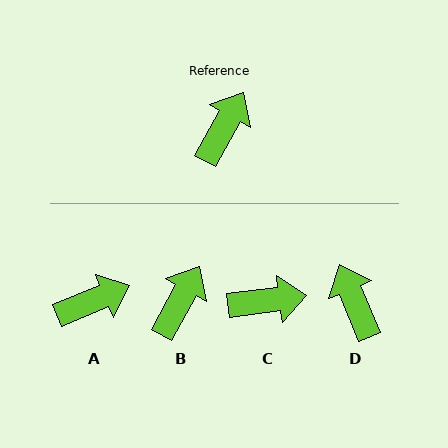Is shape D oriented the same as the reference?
No, it is off by about 52 degrees.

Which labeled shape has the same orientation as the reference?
B.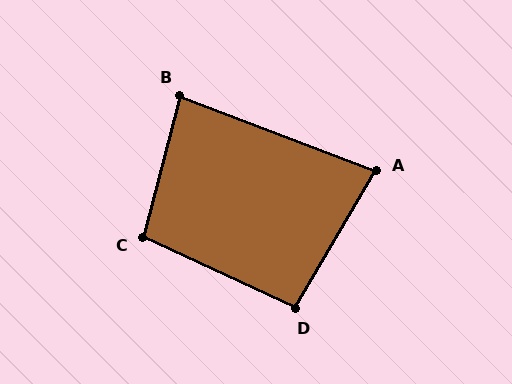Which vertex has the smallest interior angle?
A, at approximately 80 degrees.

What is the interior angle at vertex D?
Approximately 96 degrees (obtuse).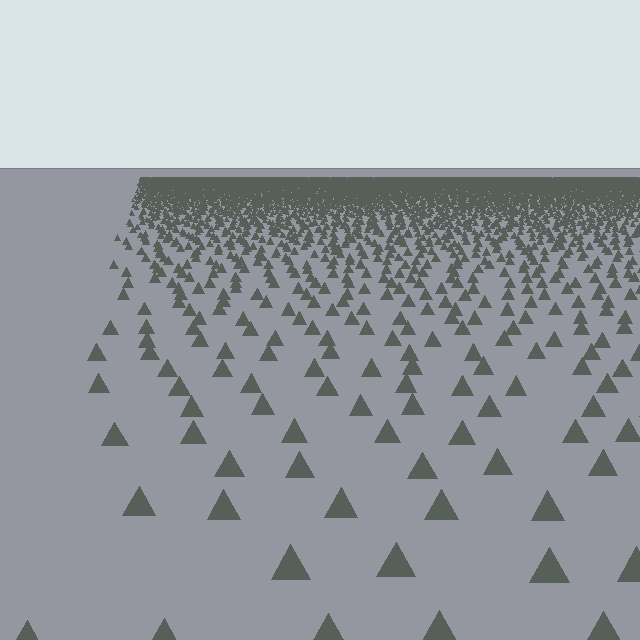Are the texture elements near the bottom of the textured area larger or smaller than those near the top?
Larger. Near the bottom, elements are closer to the viewer and appear at a bigger on-screen size.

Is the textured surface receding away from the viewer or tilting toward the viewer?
The surface is receding away from the viewer. Texture elements get smaller and denser toward the top.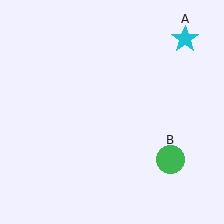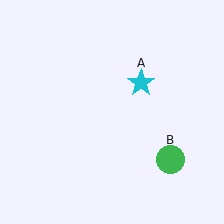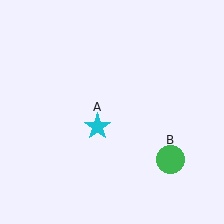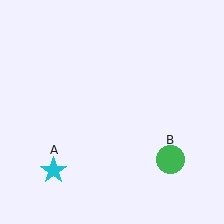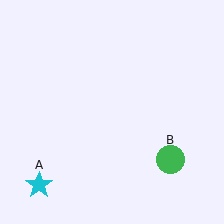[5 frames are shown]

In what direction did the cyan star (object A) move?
The cyan star (object A) moved down and to the left.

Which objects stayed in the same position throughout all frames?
Green circle (object B) remained stationary.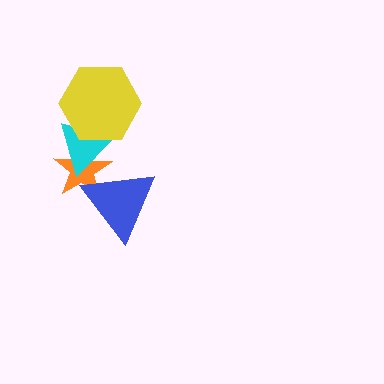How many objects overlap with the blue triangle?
2 objects overlap with the blue triangle.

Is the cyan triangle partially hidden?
Yes, it is partially covered by another shape.